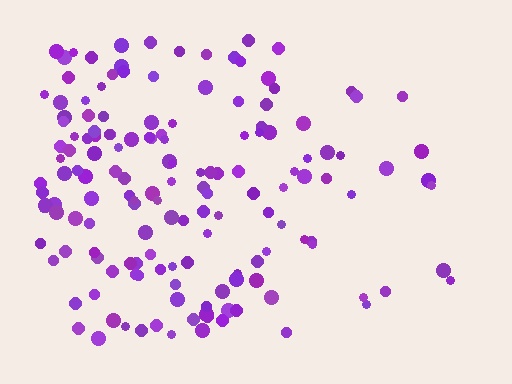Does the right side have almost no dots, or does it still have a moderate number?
Still a moderate number, just noticeably fewer than the left.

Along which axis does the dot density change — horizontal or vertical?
Horizontal.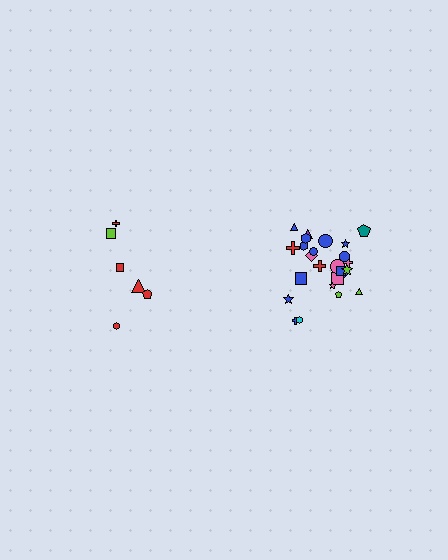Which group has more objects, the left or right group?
The right group.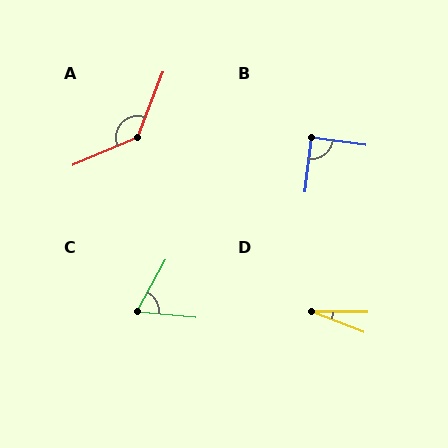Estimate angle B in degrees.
Approximately 89 degrees.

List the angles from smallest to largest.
D (21°), C (66°), B (89°), A (134°).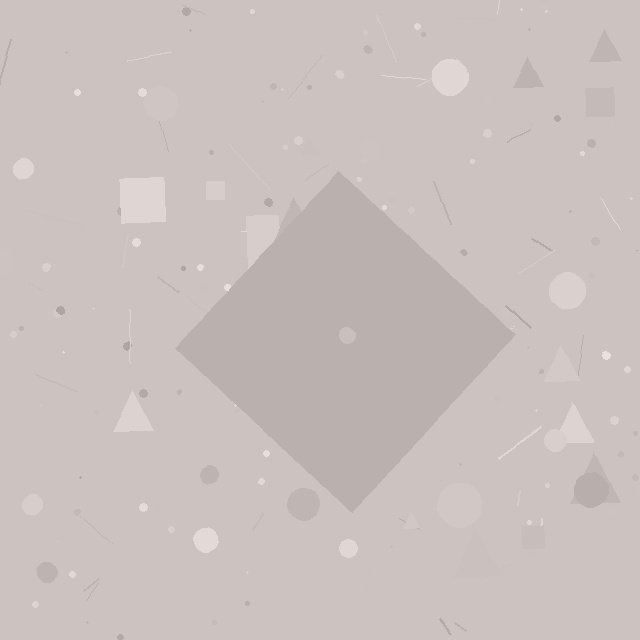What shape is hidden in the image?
A diamond is hidden in the image.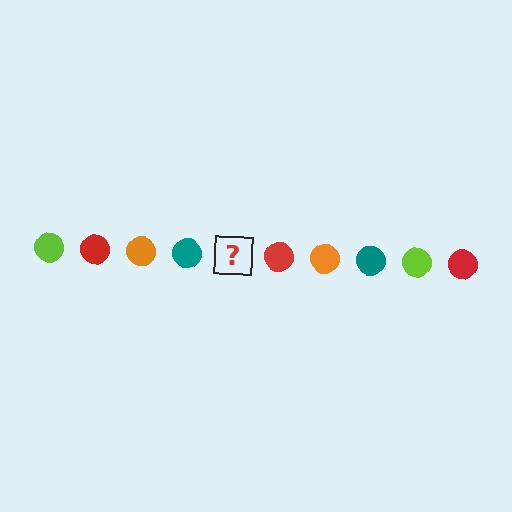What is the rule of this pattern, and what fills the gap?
The rule is that the pattern cycles through lime, red, orange, teal circles. The gap should be filled with a lime circle.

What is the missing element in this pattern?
The missing element is a lime circle.